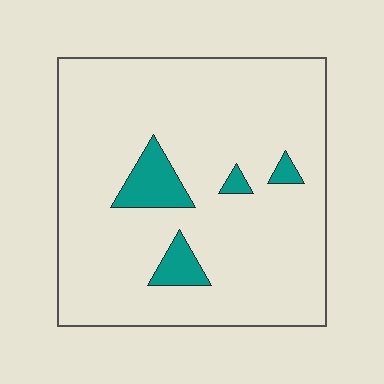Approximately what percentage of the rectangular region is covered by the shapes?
Approximately 10%.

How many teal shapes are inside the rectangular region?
4.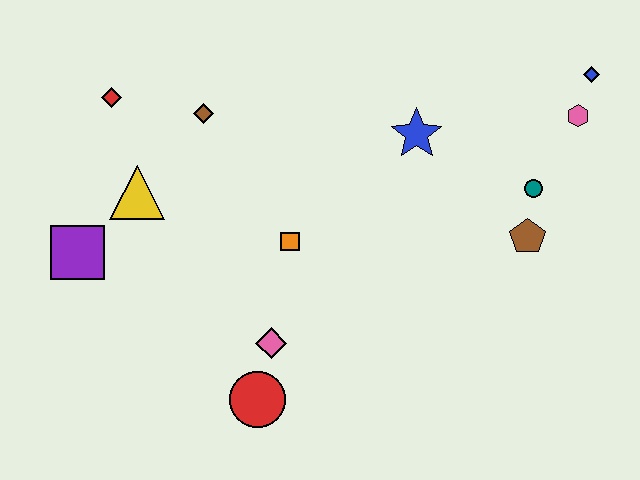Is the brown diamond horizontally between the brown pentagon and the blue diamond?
No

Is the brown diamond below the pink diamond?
No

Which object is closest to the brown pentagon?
The teal circle is closest to the brown pentagon.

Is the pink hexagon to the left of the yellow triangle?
No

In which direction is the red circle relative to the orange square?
The red circle is below the orange square.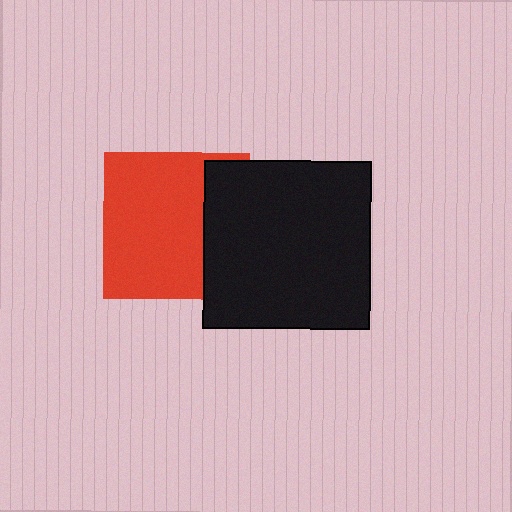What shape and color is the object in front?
The object in front is a black square.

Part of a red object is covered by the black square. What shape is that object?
It is a square.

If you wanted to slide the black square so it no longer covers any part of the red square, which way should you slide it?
Slide it right — that is the most direct way to separate the two shapes.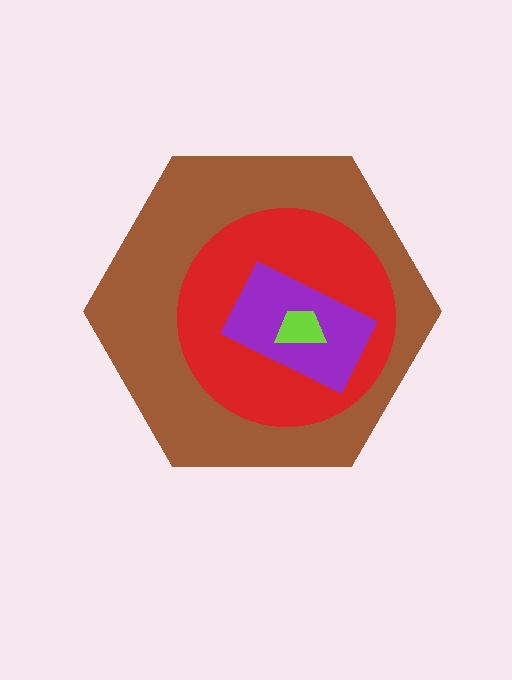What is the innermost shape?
The lime trapezoid.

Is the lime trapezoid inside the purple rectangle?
Yes.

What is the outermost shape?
The brown hexagon.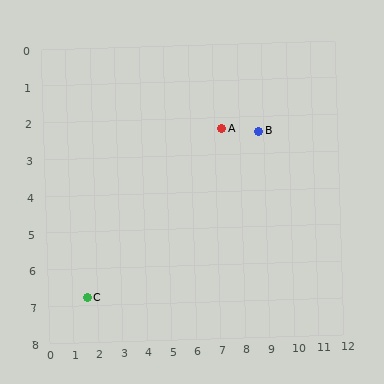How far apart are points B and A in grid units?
Points B and A are about 1.5 grid units apart.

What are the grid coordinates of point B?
Point B is at approximately (8.8, 2.4).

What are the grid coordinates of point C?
Point C is at approximately (1.6, 6.8).